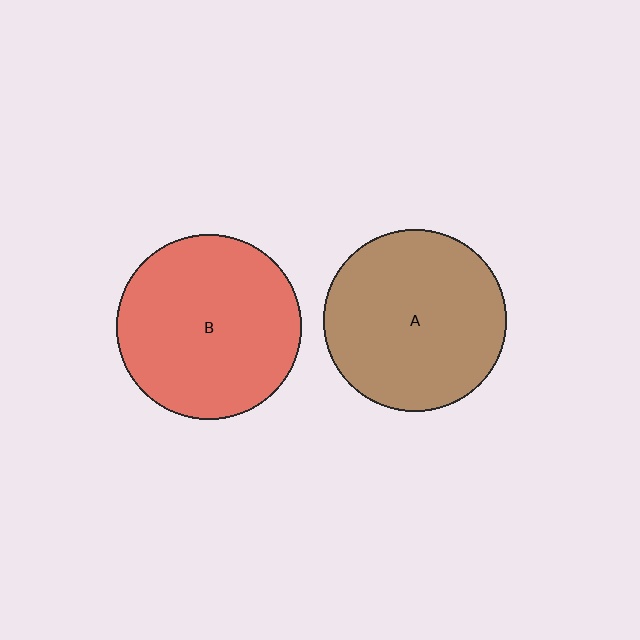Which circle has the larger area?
Circle B (red).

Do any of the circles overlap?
No, none of the circles overlap.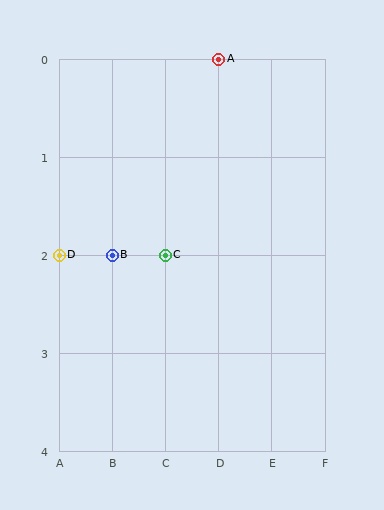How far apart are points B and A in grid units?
Points B and A are 2 columns and 2 rows apart (about 2.8 grid units diagonally).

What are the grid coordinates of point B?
Point B is at grid coordinates (B, 2).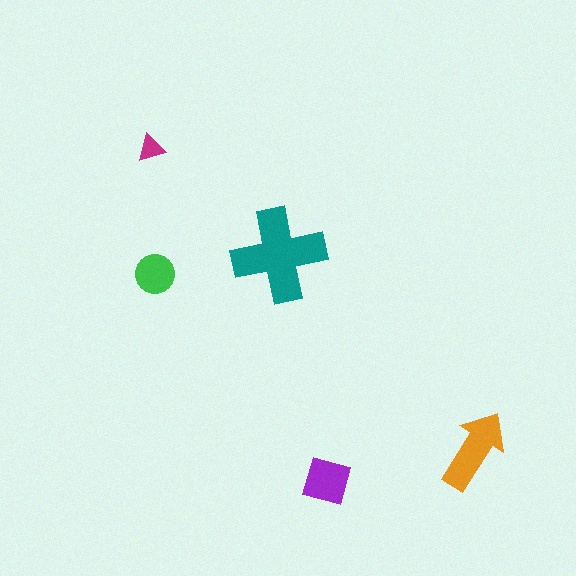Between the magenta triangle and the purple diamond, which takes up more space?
The purple diamond.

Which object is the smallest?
The magenta triangle.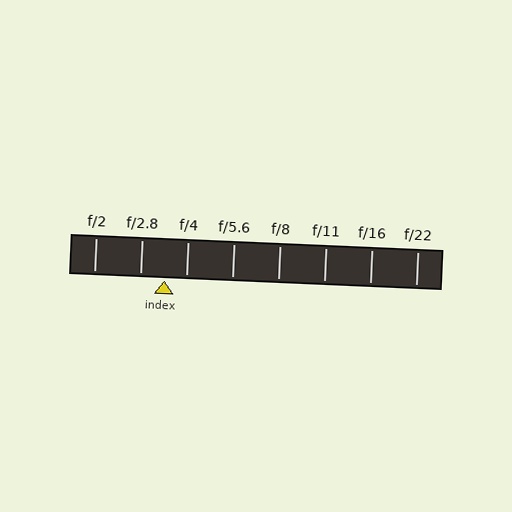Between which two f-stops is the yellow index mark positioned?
The index mark is between f/2.8 and f/4.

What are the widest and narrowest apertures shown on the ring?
The widest aperture shown is f/2 and the narrowest is f/22.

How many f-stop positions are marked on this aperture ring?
There are 8 f-stop positions marked.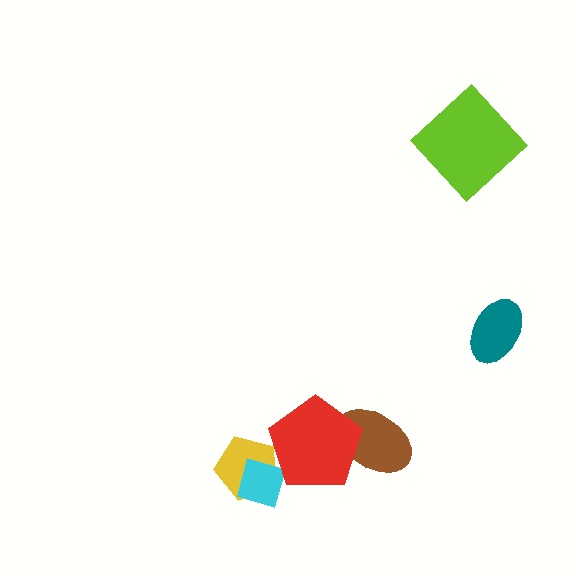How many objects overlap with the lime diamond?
0 objects overlap with the lime diamond.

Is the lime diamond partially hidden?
No, no other shape covers it.